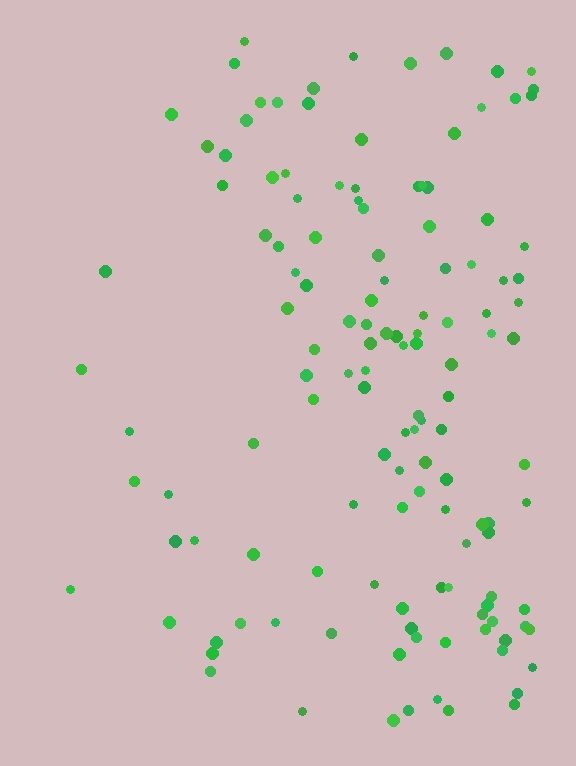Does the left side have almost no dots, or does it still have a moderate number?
Still a moderate number, just noticeably fewer than the right.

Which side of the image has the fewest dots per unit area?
The left.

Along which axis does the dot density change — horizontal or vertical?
Horizontal.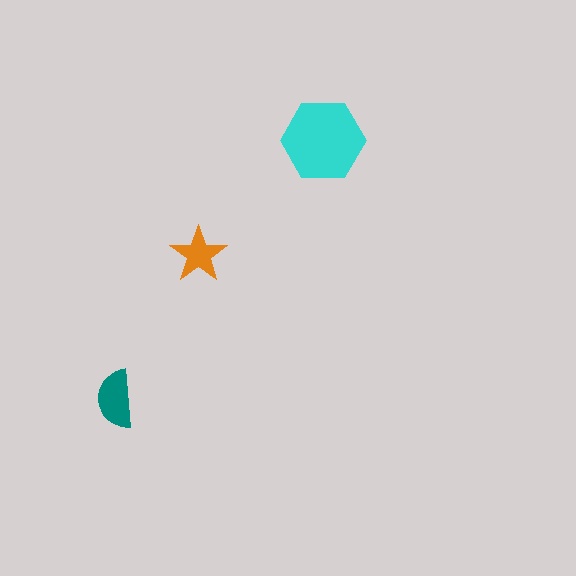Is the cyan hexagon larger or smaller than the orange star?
Larger.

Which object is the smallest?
The orange star.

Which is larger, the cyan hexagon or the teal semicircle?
The cyan hexagon.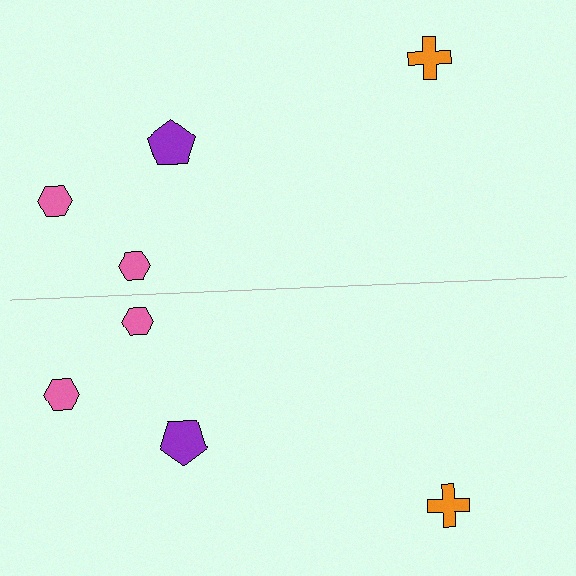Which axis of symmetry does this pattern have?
The pattern has a horizontal axis of symmetry running through the center of the image.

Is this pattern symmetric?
Yes, this pattern has bilateral (reflection) symmetry.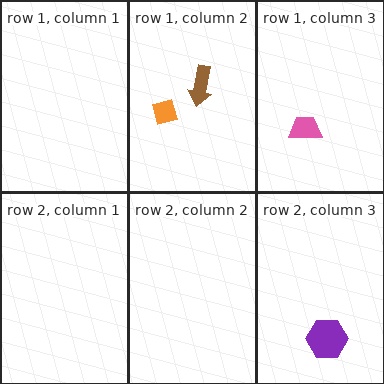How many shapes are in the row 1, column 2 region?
2.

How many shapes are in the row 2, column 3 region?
1.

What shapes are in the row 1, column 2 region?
The brown arrow, the orange square.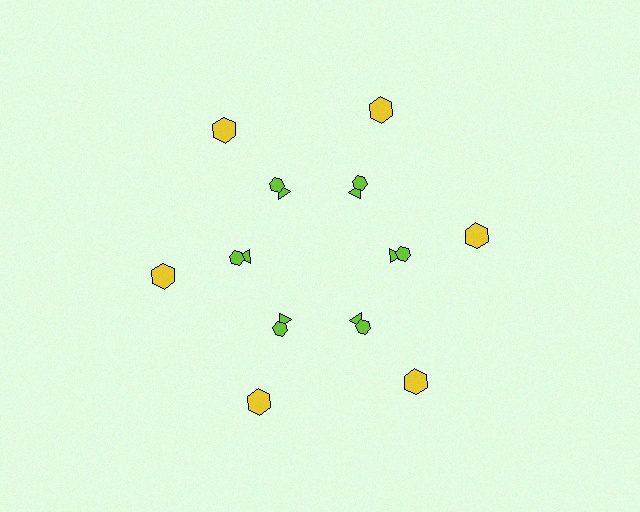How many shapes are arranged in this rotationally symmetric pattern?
There are 18 shapes, arranged in 6 groups of 3.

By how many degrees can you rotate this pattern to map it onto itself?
The pattern maps onto itself every 60 degrees of rotation.